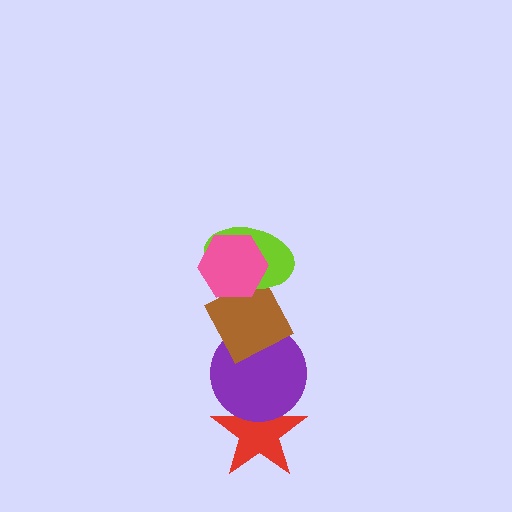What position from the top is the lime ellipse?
The lime ellipse is 2nd from the top.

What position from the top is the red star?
The red star is 5th from the top.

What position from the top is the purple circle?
The purple circle is 4th from the top.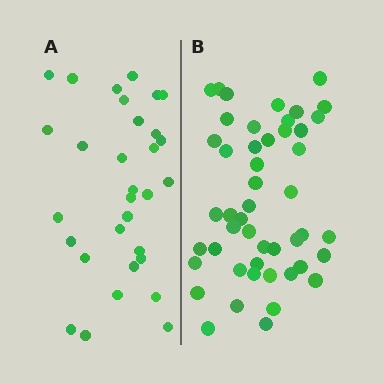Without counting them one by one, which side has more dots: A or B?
Region B (the right region) has more dots.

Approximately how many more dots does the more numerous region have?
Region B has approximately 15 more dots than region A.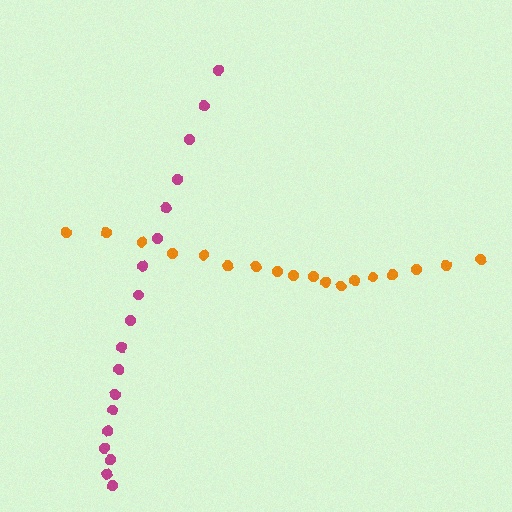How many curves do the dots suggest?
There are 2 distinct paths.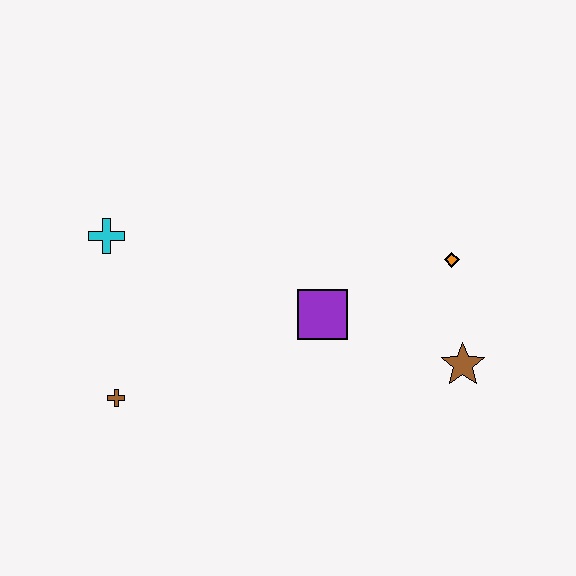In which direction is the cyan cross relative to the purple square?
The cyan cross is to the left of the purple square.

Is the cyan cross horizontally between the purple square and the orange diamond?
No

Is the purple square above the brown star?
Yes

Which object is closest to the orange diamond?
The brown star is closest to the orange diamond.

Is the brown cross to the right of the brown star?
No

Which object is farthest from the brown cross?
The orange diamond is farthest from the brown cross.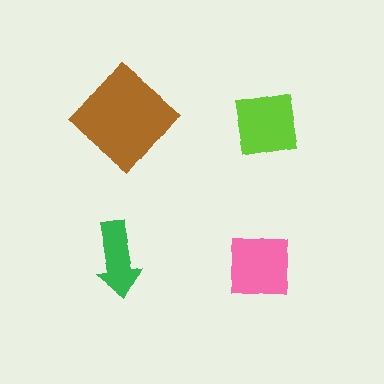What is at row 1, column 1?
A brown diamond.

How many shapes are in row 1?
2 shapes.